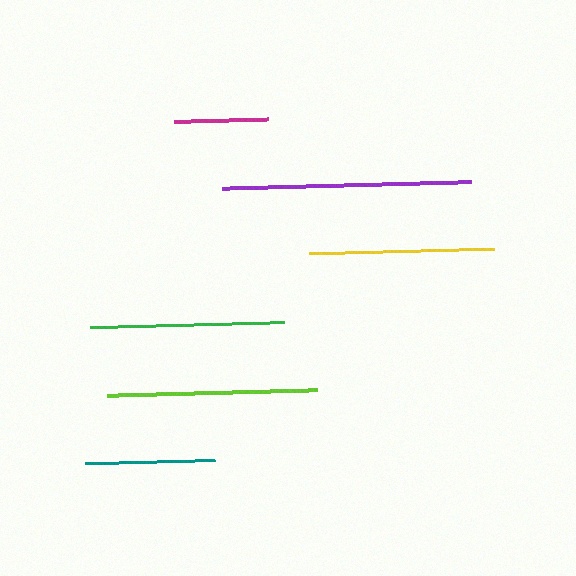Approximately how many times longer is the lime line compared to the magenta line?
The lime line is approximately 2.3 times the length of the magenta line.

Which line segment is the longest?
The purple line is the longest at approximately 249 pixels.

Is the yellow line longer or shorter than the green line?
The green line is longer than the yellow line.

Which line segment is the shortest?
The magenta line is the shortest at approximately 93 pixels.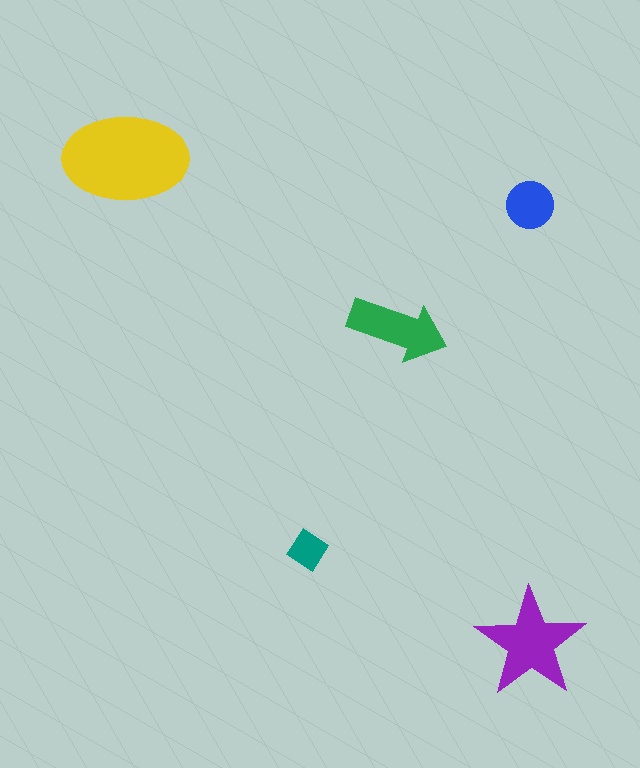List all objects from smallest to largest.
The teal diamond, the blue circle, the green arrow, the purple star, the yellow ellipse.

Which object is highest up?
The yellow ellipse is topmost.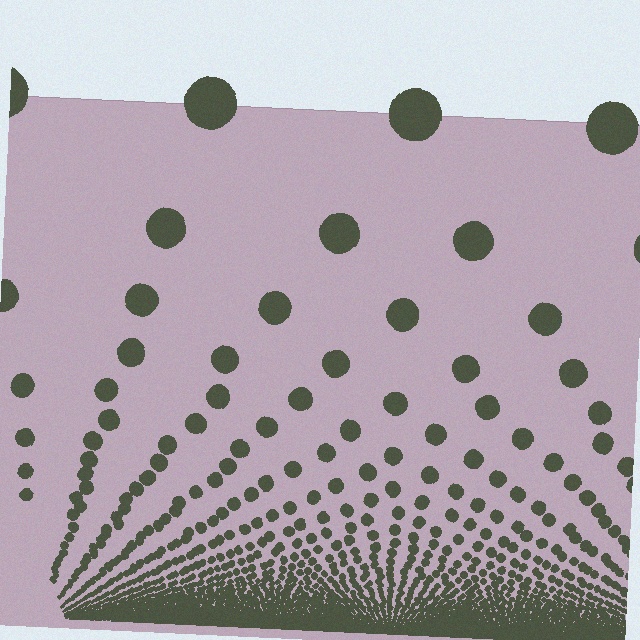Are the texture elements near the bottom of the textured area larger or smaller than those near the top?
Smaller. The gradient is inverted — elements near the bottom are smaller and denser.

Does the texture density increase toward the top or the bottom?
Density increases toward the bottom.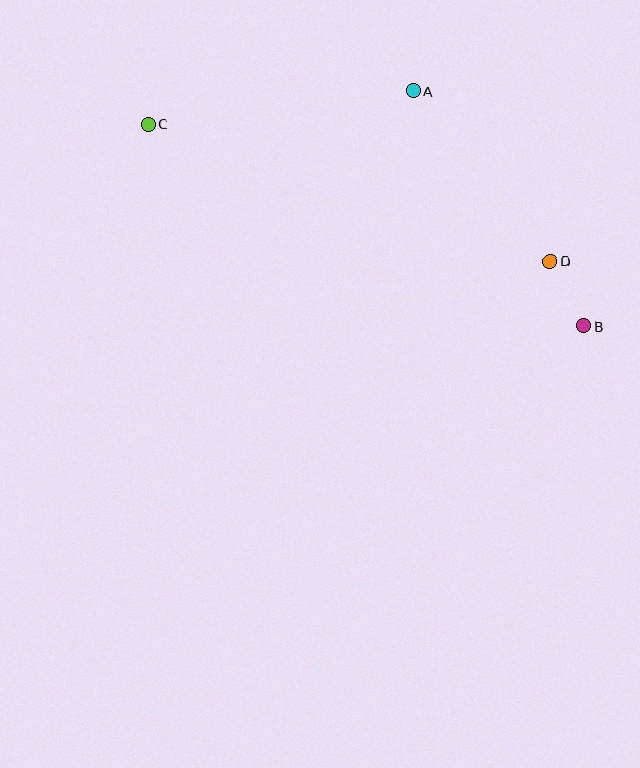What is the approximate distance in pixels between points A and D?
The distance between A and D is approximately 219 pixels.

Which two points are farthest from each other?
Points B and C are farthest from each other.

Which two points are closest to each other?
Points B and D are closest to each other.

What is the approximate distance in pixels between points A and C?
The distance between A and C is approximately 267 pixels.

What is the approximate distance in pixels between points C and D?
The distance between C and D is approximately 425 pixels.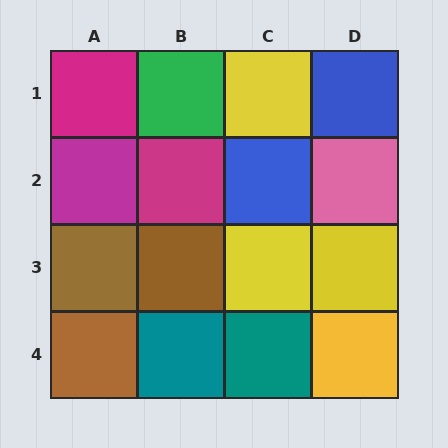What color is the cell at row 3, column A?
Brown.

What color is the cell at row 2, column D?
Pink.